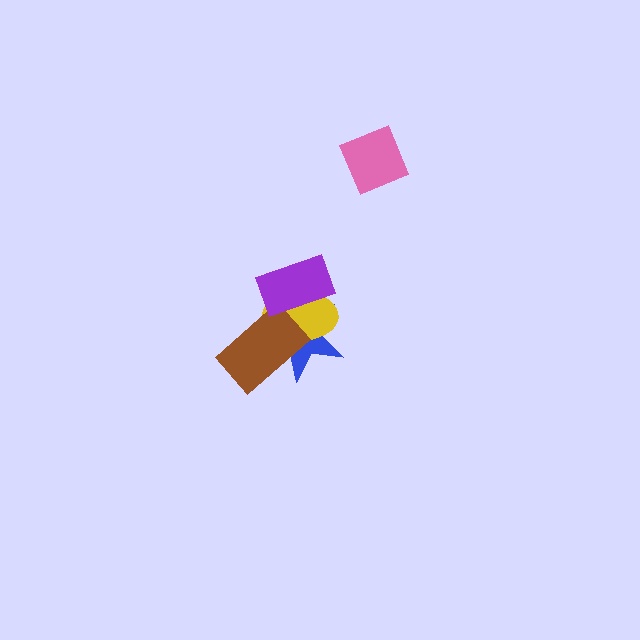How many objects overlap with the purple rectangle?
2 objects overlap with the purple rectangle.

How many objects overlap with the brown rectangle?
2 objects overlap with the brown rectangle.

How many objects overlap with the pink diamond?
0 objects overlap with the pink diamond.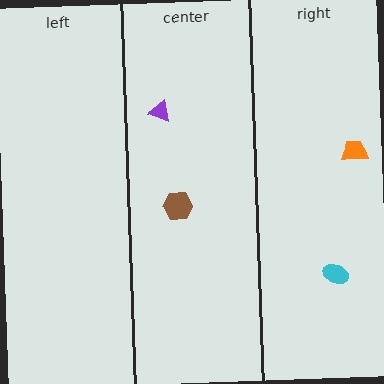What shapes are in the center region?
The purple triangle, the brown hexagon.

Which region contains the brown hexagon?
The center region.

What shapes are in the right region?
The orange trapezoid, the cyan ellipse.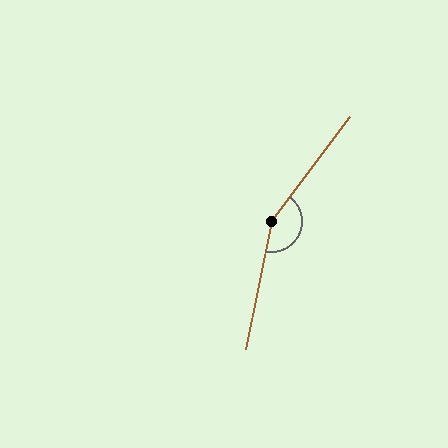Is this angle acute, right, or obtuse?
It is obtuse.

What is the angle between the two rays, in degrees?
Approximately 155 degrees.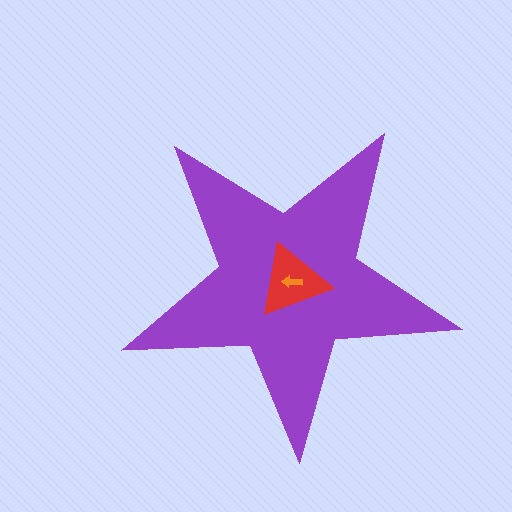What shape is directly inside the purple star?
The red triangle.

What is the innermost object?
The orange arrow.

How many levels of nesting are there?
3.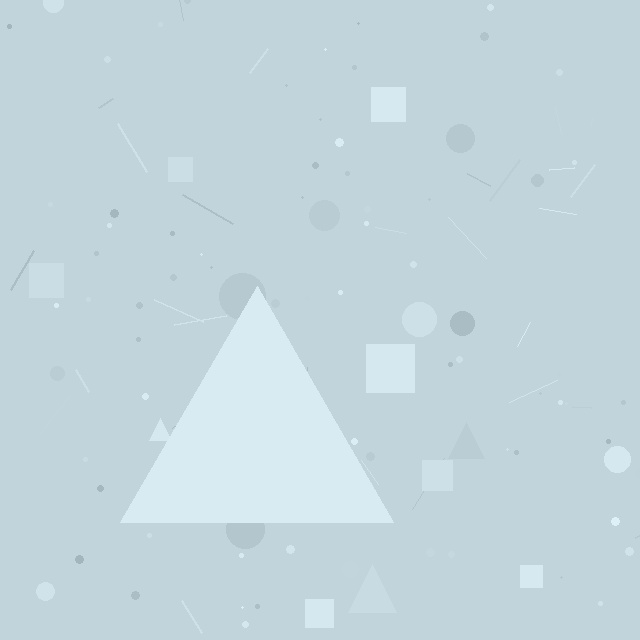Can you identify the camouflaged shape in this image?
The camouflaged shape is a triangle.